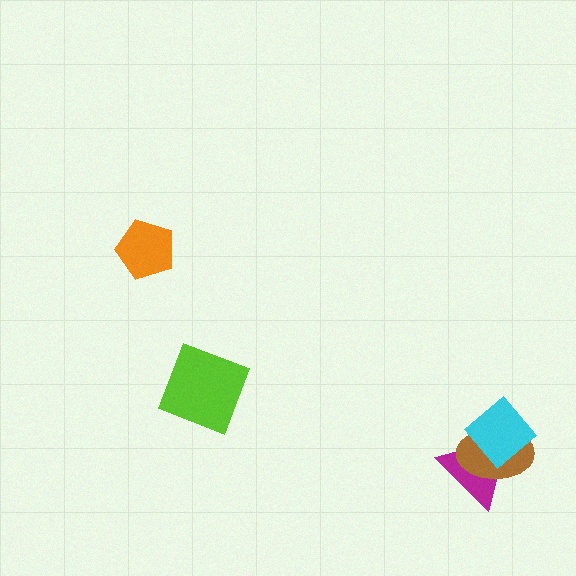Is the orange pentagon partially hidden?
No, no other shape covers it.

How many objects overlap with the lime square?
0 objects overlap with the lime square.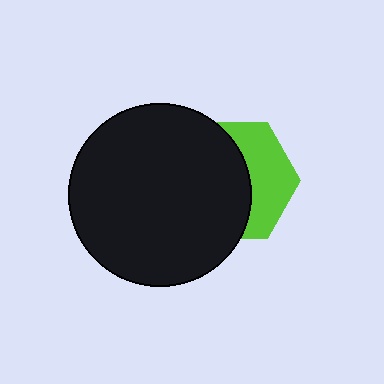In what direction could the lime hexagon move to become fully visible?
The lime hexagon could move right. That would shift it out from behind the black circle entirely.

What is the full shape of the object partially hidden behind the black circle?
The partially hidden object is a lime hexagon.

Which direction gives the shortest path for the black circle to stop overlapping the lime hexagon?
Moving left gives the shortest separation.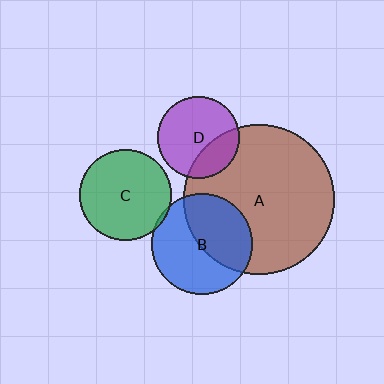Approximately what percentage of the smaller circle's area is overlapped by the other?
Approximately 45%.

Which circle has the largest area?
Circle A (brown).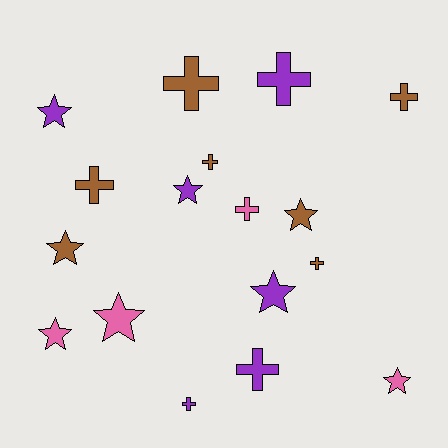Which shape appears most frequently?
Cross, with 9 objects.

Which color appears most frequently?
Brown, with 7 objects.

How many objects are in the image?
There are 17 objects.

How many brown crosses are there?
There are 5 brown crosses.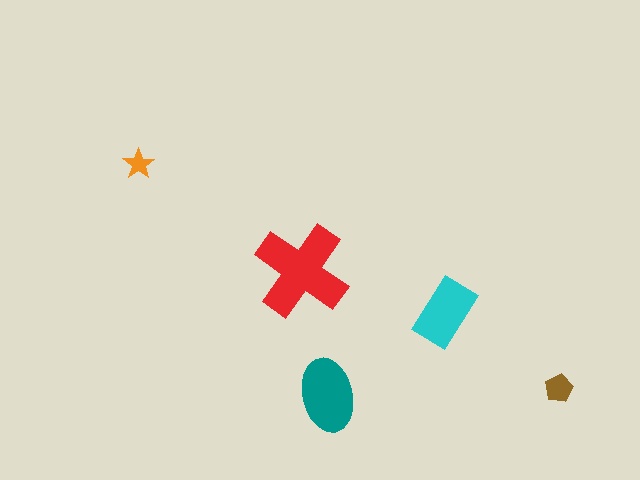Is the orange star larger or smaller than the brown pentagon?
Smaller.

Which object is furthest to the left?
The orange star is leftmost.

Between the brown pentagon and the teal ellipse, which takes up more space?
The teal ellipse.